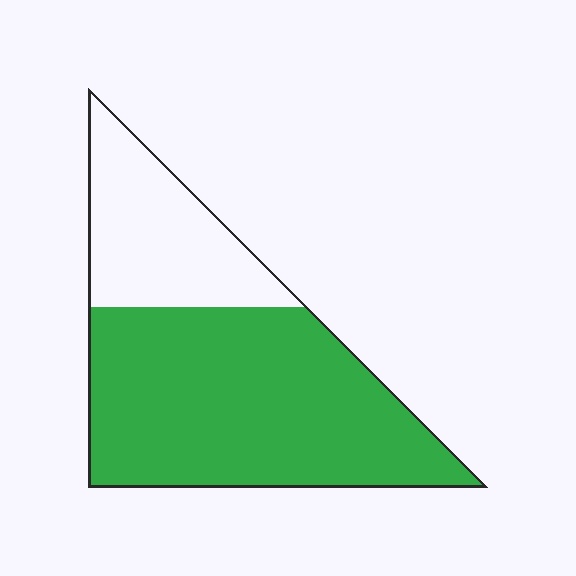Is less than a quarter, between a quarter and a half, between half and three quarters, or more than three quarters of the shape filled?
Between half and three quarters.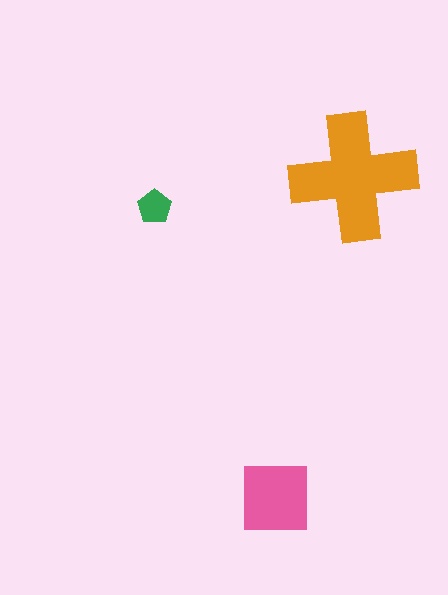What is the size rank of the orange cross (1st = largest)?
1st.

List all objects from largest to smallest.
The orange cross, the pink square, the green pentagon.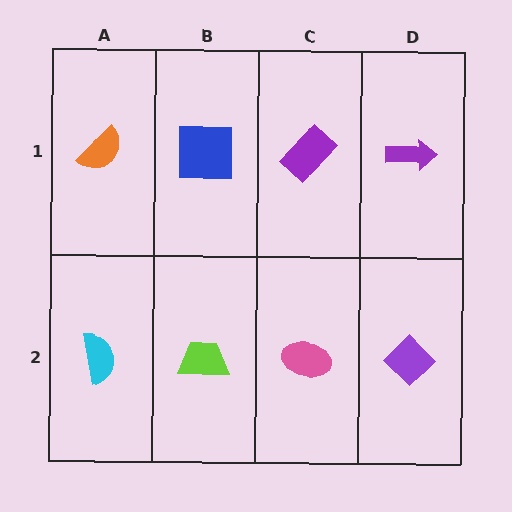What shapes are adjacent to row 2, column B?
A blue square (row 1, column B), a cyan semicircle (row 2, column A), a pink ellipse (row 2, column C).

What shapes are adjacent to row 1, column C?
A pink ellipse (row 2, column C), a blue square (row 1, column B), a purple arrow (row 1, column D).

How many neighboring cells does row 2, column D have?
2.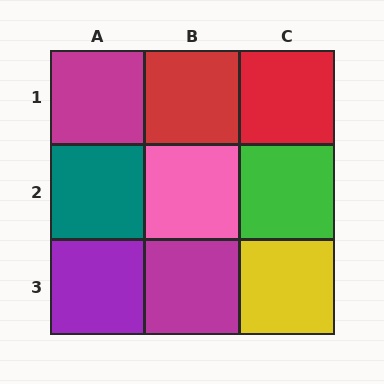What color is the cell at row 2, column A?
Teal.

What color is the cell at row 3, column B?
Magenta.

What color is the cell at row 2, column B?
Pink.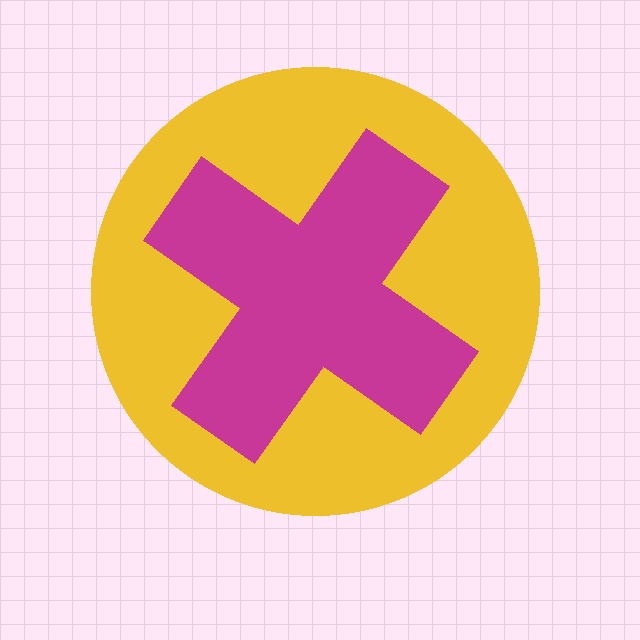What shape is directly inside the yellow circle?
The magenta cross.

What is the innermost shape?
The magenta cross.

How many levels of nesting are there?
2.